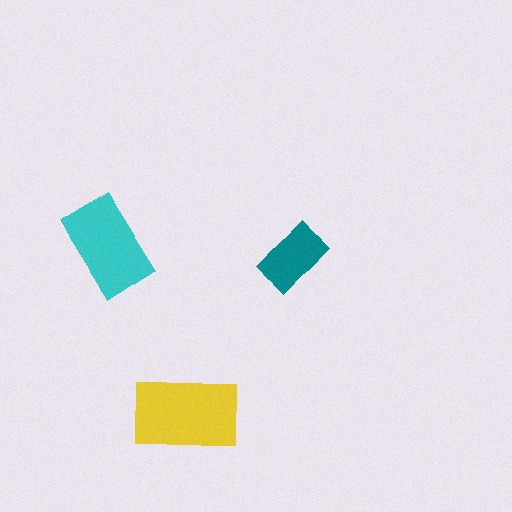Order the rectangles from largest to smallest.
the yellow one, the cyan one, the teal one.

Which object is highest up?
The cyan rectangle is topmost.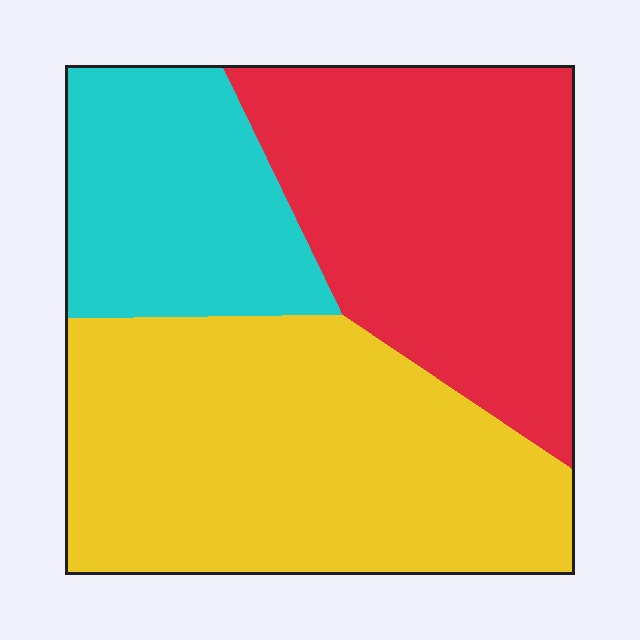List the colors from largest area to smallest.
From largest to smallest: yellow, red, cyan.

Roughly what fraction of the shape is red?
Red covers roughly 35% of the shape.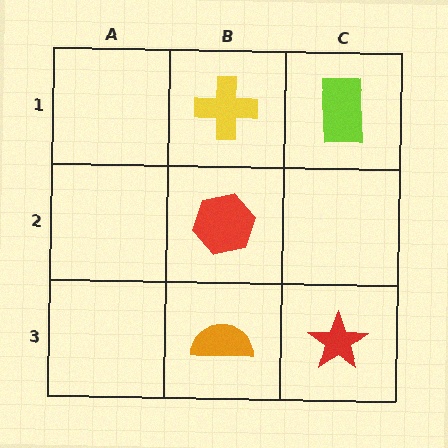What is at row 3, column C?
A red star.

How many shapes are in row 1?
2 shapes.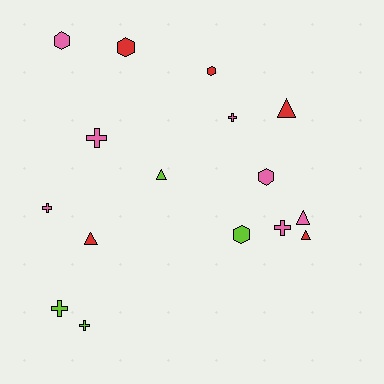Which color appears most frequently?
Pink, with 7 objects.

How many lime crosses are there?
There are 2 lime crosses.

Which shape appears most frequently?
Cross, with 6 objects.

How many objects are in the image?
There are 16 objects.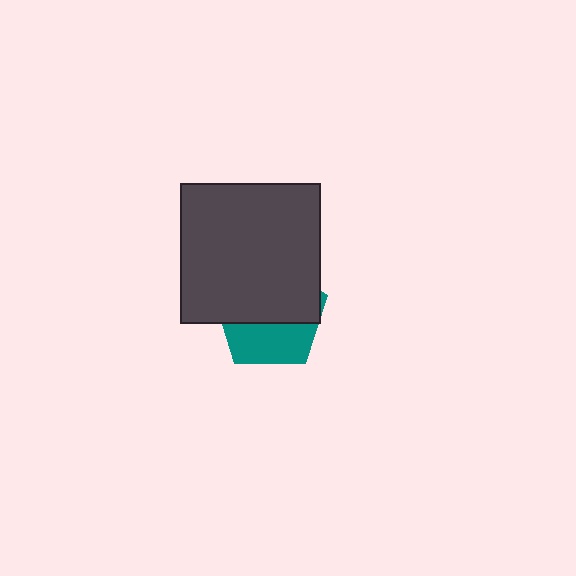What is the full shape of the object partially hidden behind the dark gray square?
The partially hidden object is a teal pentagon.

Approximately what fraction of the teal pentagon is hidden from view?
Roughly 60% of the teal pentagon is hidden behind the dark gray square.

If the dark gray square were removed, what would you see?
You would see the complete teal pentagon.